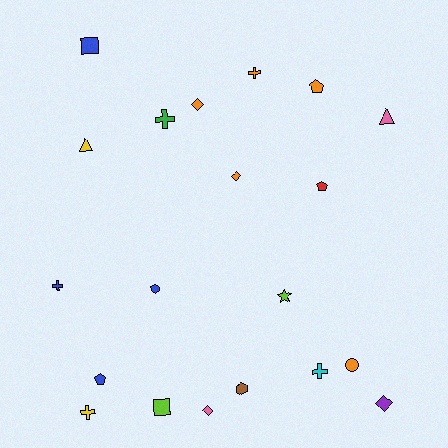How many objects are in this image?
There are 20 objects.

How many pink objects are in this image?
There are 2 pink objects.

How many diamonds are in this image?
There are 4 diamonds.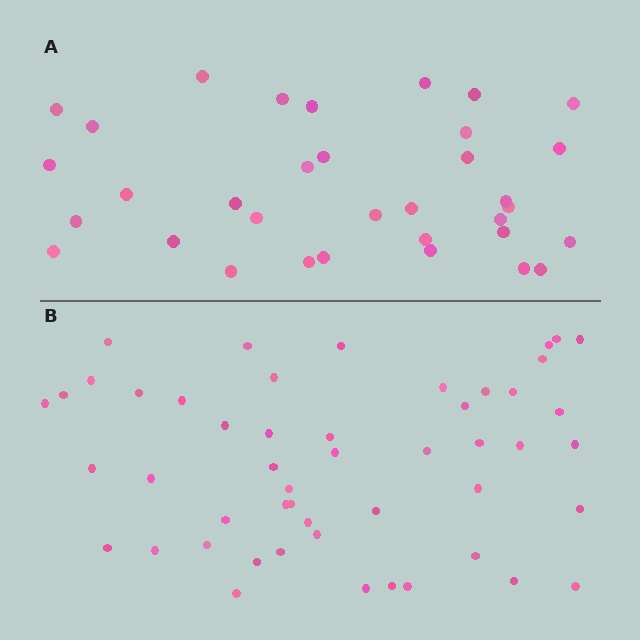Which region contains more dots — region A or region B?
Region B (the bottom region) has more dots.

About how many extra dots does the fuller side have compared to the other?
Region B has approximately 15 more dots than region A.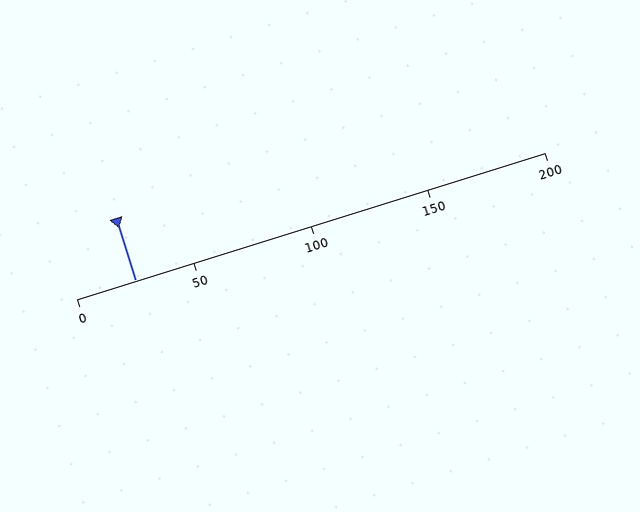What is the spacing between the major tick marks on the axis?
The major ticks are spaced 50 apart.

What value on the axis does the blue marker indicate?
The marker indicates approximately 25.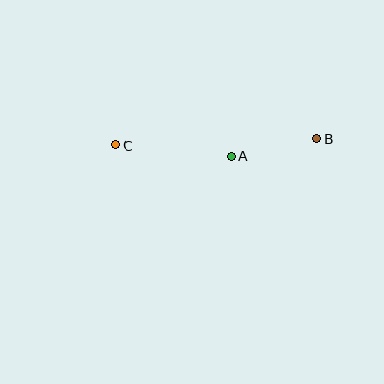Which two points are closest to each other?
Points A and B are closest to each other.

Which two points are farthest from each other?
Points B and C are farthest from each other.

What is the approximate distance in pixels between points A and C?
The distance between A and C is approximately 116 pixels.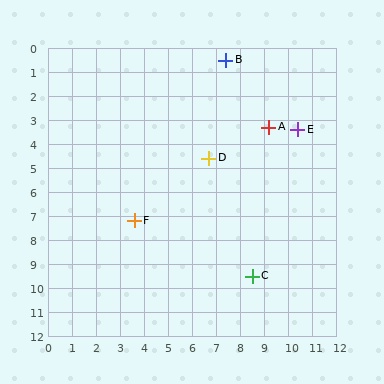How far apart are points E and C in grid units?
Points E and C are about 6.4 grid units apart.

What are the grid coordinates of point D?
Point D is at approximately (6.7, 4.6).